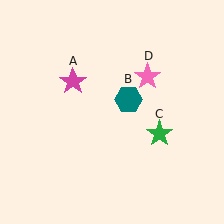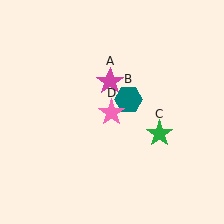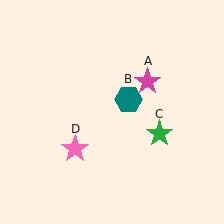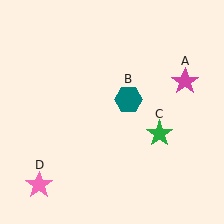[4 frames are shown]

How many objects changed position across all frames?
2 objects changed position: magenta star (object A), pink star (object D).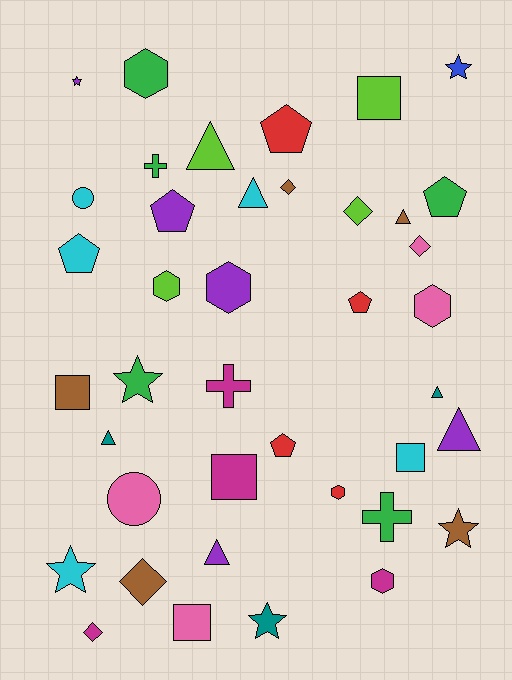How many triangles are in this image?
There are 7 triangles.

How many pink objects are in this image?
There are 4 pink objects.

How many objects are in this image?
There are 40 objects.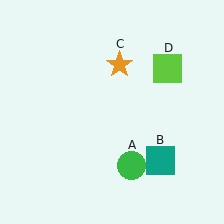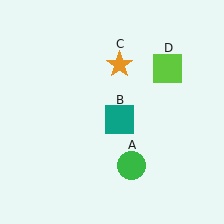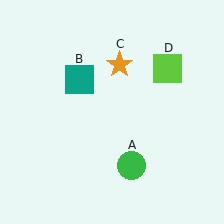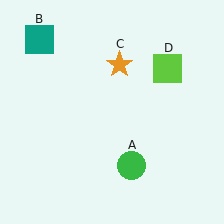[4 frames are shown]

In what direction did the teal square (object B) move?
The teal square (object B) moved up and to the left.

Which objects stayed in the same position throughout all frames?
Green circle (object A) and orange star (object C) and lime square (object D) remained stationary.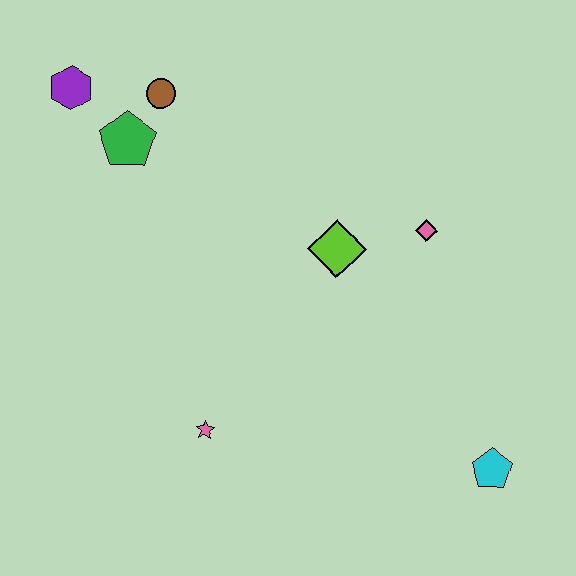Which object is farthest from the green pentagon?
The cyan pentagon is farthest from the green pentagon.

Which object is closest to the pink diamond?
The lime diamond is closest to the pink diamond.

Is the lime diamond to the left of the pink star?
No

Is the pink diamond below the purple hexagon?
Yes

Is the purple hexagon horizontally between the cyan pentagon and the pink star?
No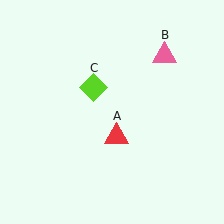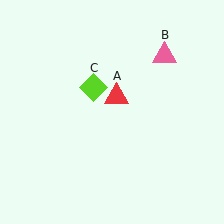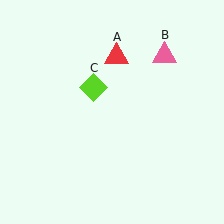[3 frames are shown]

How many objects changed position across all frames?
1 object changed position: red triangle (object A).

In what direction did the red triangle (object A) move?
The red triangle (object A) moved up.